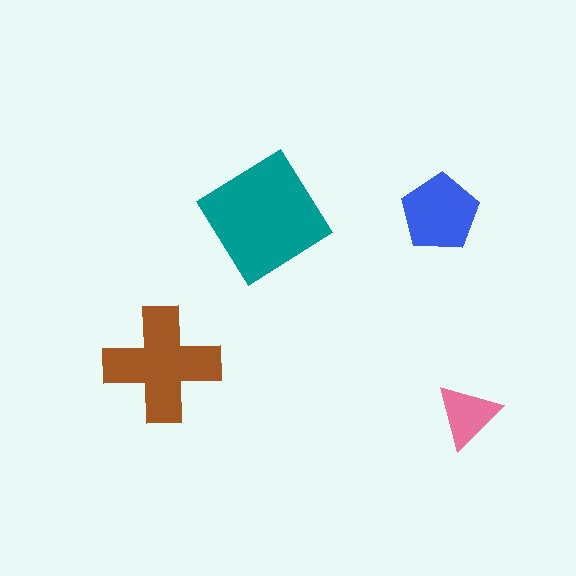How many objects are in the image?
There are 4 objects in the image.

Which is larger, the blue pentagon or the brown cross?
The brown cross.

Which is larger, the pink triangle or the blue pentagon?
The blue pentagon.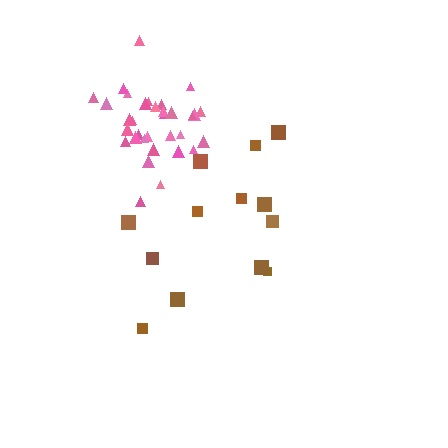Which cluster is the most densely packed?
Pink.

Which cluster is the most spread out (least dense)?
Brown.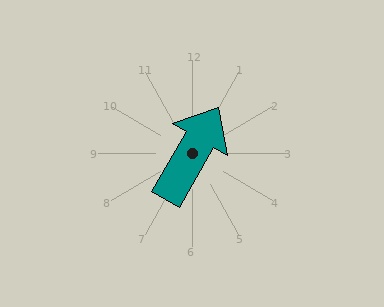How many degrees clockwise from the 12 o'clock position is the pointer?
Approximately 30 degrees.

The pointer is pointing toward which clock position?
Roughly 1 o'clock.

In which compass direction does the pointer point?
Northeast.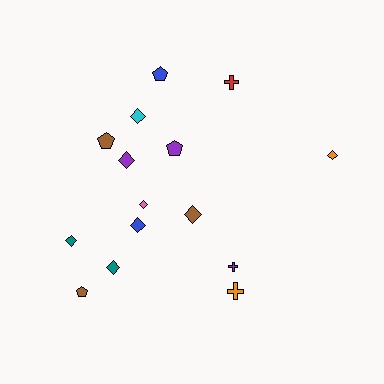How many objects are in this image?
There are 15 objects.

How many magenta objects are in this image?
There are no magenta objects.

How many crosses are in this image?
There are 3 crosses.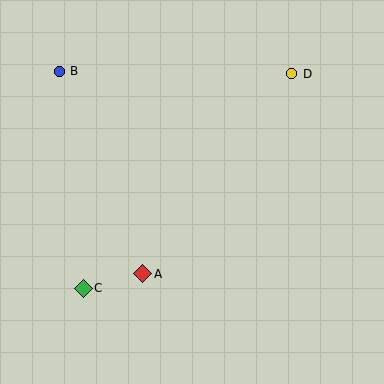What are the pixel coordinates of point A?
Point A is at (143, 274).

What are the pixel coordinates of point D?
Point D is at (291, 74).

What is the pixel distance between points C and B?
The distance between C and B is 218 pixels.